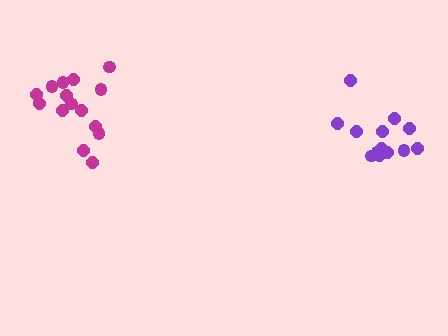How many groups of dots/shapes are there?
There are 2 groups.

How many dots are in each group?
Group 1: 13 dots, Group 2: 15 dots (28 total).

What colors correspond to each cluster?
The clusters are colored: purple, magenta.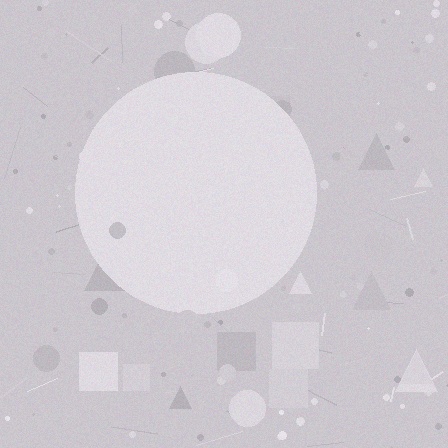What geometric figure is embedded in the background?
A circle is embedded in the background.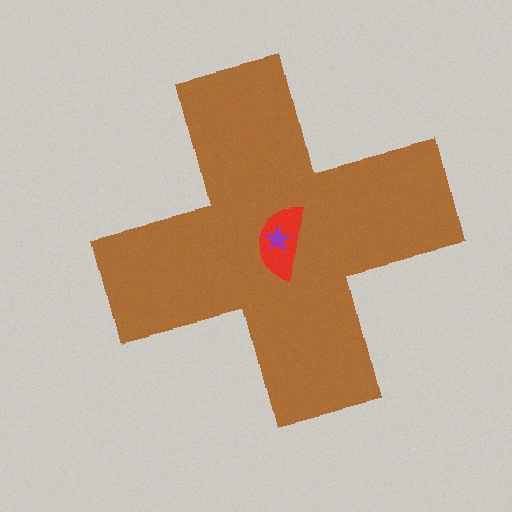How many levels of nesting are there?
3.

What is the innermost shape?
The purple star.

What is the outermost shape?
The brown cross.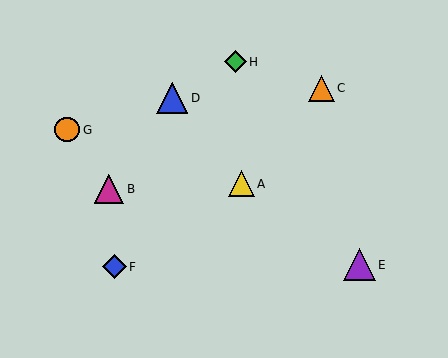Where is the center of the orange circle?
The center of the orange circle is at (67, 130).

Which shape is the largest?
The purple triangle (labeled E) is the largest.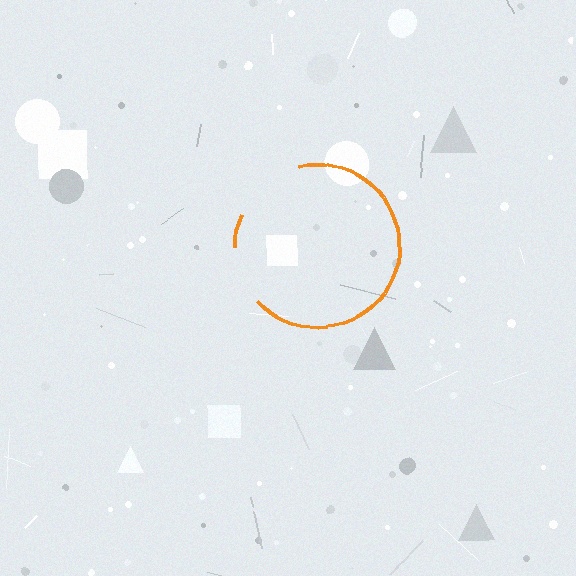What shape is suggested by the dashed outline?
The dashed outline suggests a circle.